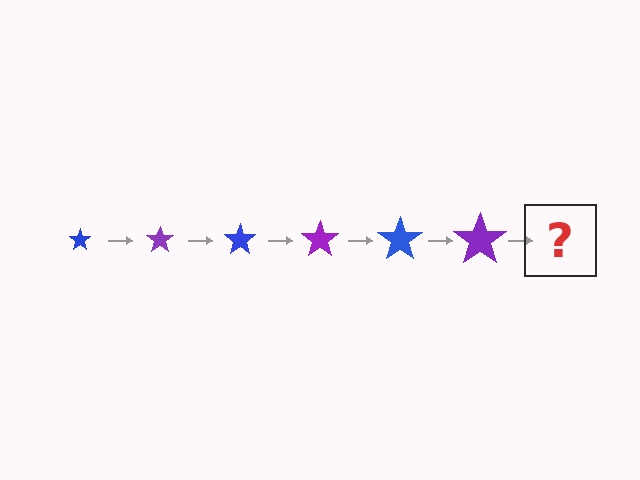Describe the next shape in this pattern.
It should be a blue star, larger than the previous one.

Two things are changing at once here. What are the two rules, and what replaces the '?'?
The two rules are that the star grows larger each step and the color cycles through blue and purple. The '?' should be a blue star, larger than the previous one.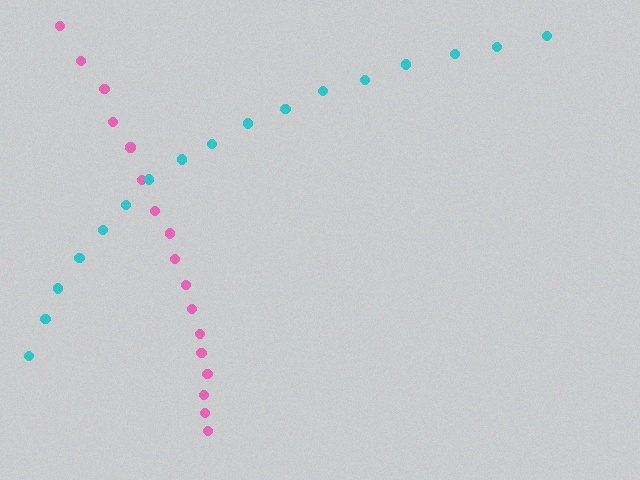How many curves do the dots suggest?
There are 2 distinct paths.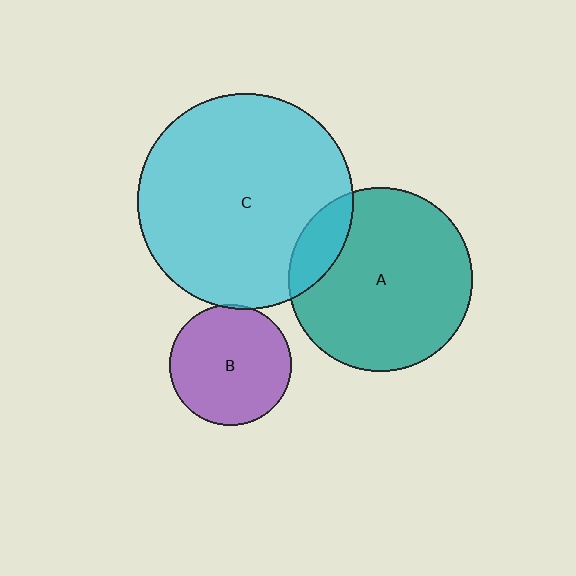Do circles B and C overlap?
Yes.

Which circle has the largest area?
Circle C (cyan).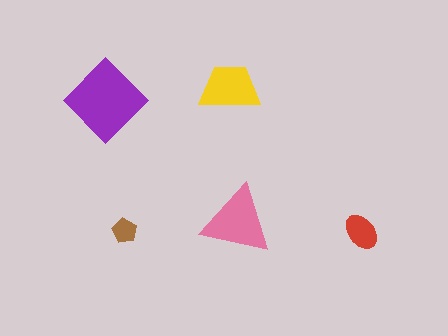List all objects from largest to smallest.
The purple diamond, the pink triangle, the yellow trapezoid, the red ellipse, the brown pentagon.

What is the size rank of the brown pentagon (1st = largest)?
5th.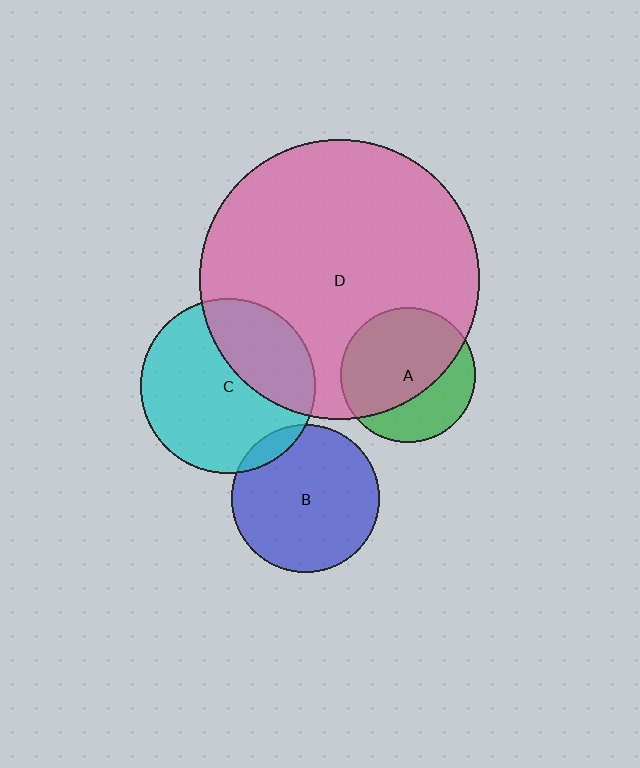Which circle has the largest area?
Circle D (pink).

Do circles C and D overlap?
Yes.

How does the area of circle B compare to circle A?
Approximately 1.2 times.